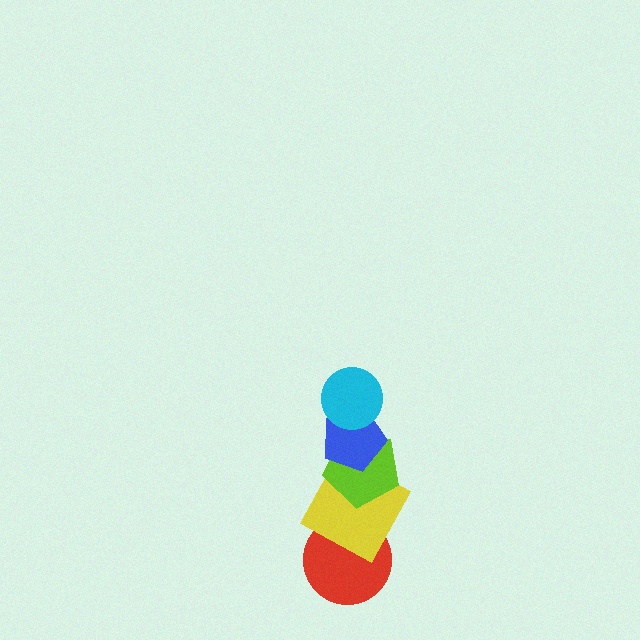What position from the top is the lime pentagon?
The lime pentagon is 3rd from the top.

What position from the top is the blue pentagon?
The blue pentagon is 2nd from the top.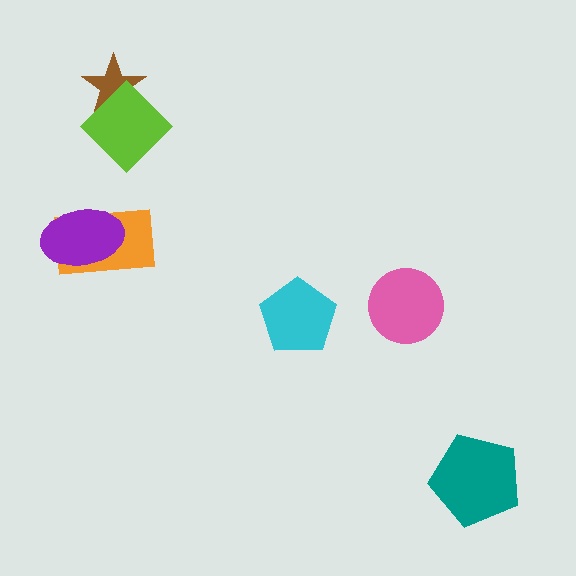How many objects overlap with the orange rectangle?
1 object overlaps with the orange rectangle.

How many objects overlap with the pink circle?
0 objects overlap with the pink circle.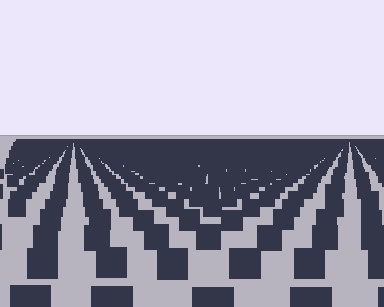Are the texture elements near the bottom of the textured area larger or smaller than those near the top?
Larger. Near the bottom, elements are closer to the viewer and appear at a bigger on-screen size.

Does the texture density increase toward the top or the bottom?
Density increases toward the top.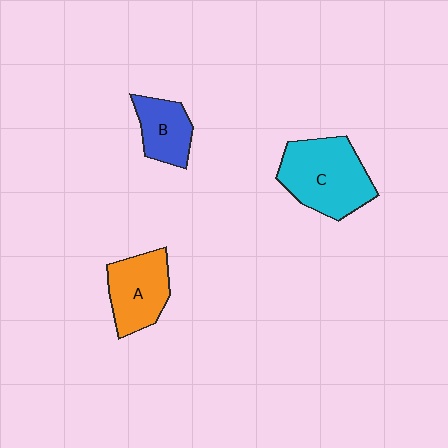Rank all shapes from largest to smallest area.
From largest to smallest: C (cyan), A (orange), B (blue).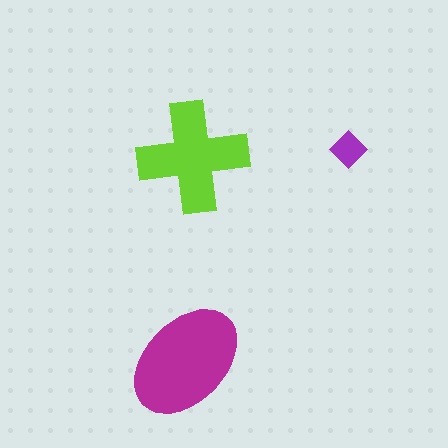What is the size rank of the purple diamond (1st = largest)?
3rd.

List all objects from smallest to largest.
The purple diamond, the lime cross, the magenta ellipse.